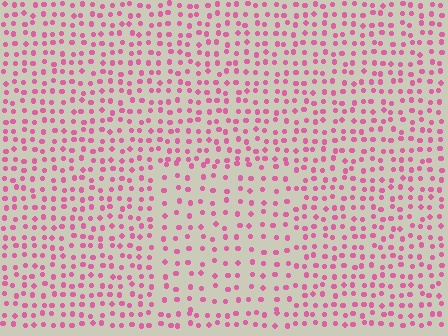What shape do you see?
I see a rectangle.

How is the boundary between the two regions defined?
The boundary is defined by a change in element density (approximately 1.6x ratio). All elements are the same color, size, and shape.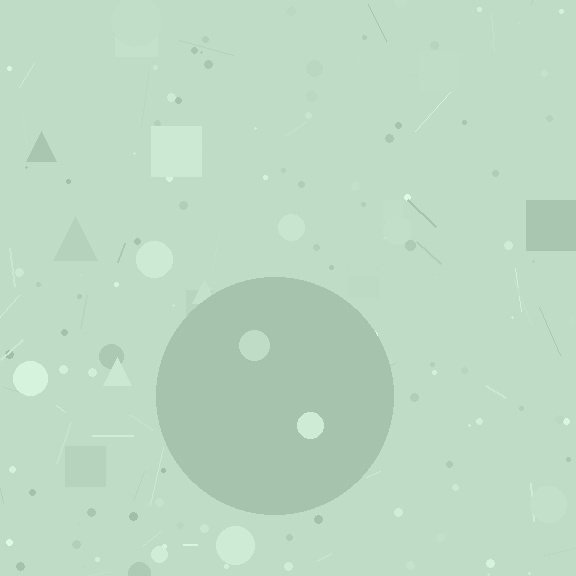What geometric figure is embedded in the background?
A circle is embedded in the background.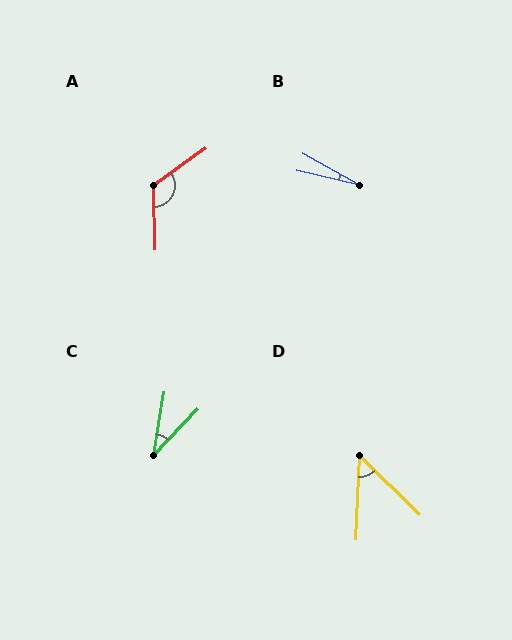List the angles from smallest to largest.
B (16°), C (35°), D (48°), A (124°).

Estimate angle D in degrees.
Approximately 48 degrees.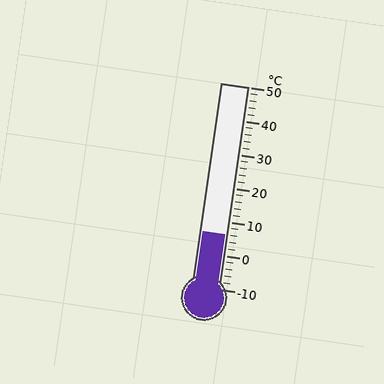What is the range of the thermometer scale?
The thermometer scale ranges from -10°C to 50°C.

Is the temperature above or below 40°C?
The temperature is below 40°C.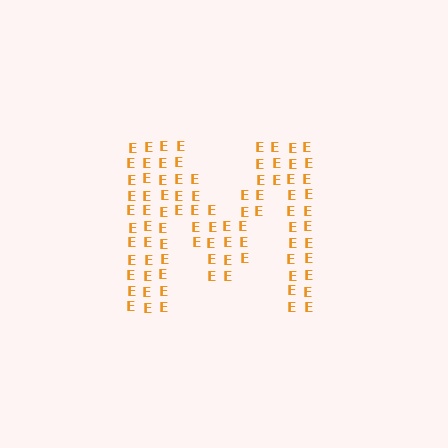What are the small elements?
The small elements are letter E's.